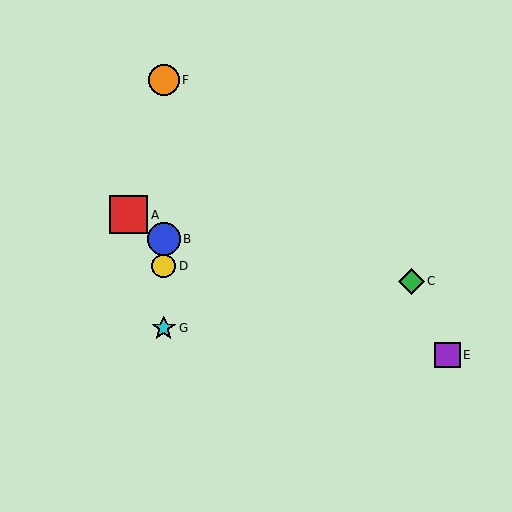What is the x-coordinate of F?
Object F is at x≈164.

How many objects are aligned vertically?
4 objects (B, D, F, G) are aligned vertically.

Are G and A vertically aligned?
No, G is at x≈164 and A is at x≈129.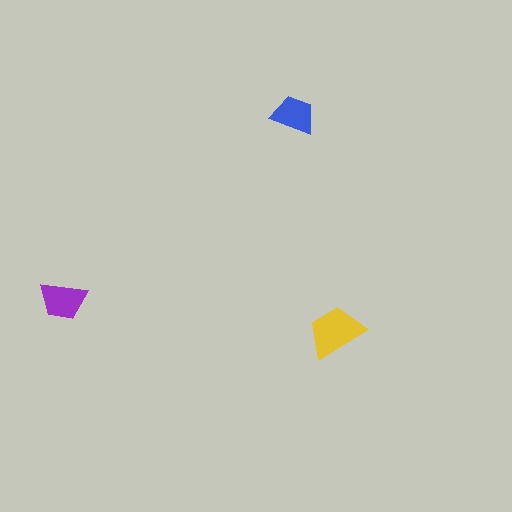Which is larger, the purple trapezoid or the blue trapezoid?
The purple one.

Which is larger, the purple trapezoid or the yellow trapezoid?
The yellow one.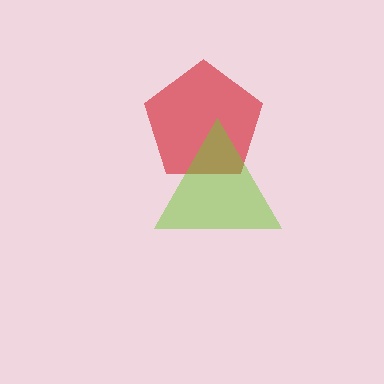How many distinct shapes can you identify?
There are 2 distinct shapes: a red pentagon, a lime triangle.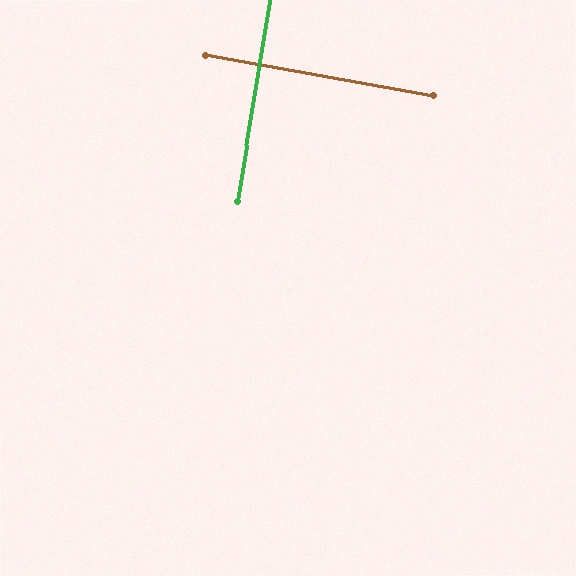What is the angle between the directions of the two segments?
Approximately 89 degrees.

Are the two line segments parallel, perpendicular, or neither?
Perpendicular — they meet at approximately 89°.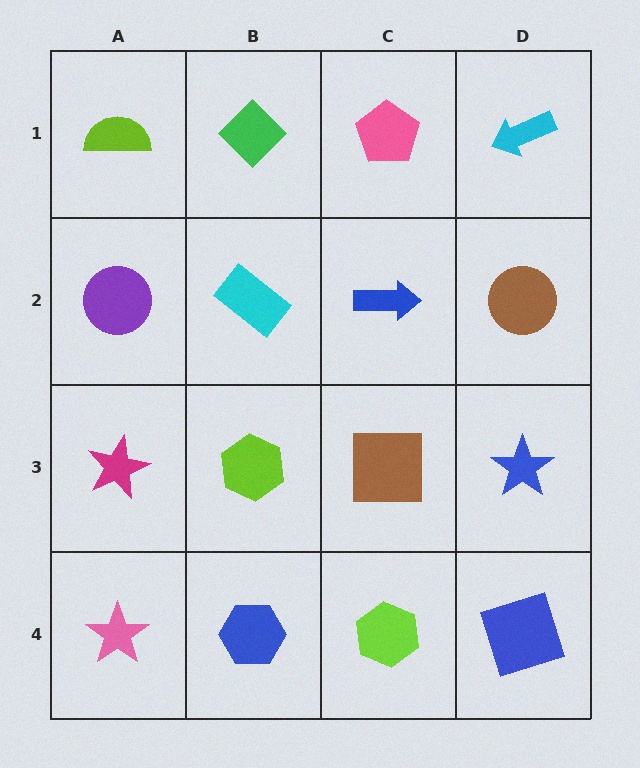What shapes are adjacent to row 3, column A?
A purple circle (row 2, column A), a pink star (row 4, column A), a lime hexagon (row 3, column B).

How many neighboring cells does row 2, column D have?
3.